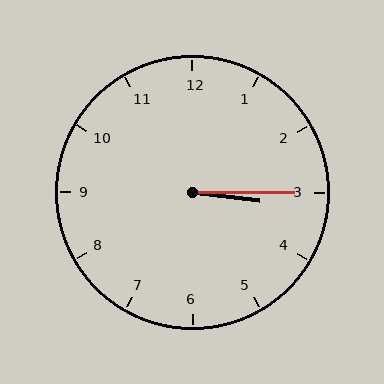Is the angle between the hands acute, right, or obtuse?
It is acute.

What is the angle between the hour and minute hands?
Approximately 8 degrees.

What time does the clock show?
3:15.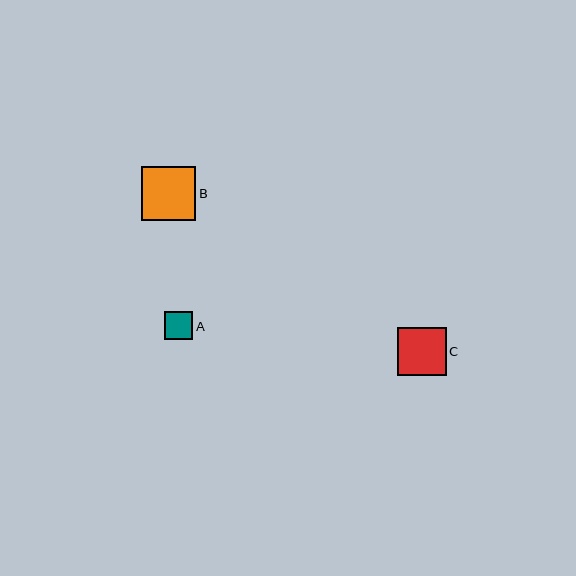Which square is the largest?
Square B is the largest with a size of approximately 54 pixels.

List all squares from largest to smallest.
From largest to smallest: B, C, A.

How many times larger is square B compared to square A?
Square B is approximately 1.9 times the size of square A.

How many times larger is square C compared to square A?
Square C is approximately 1.7 times the size of square A.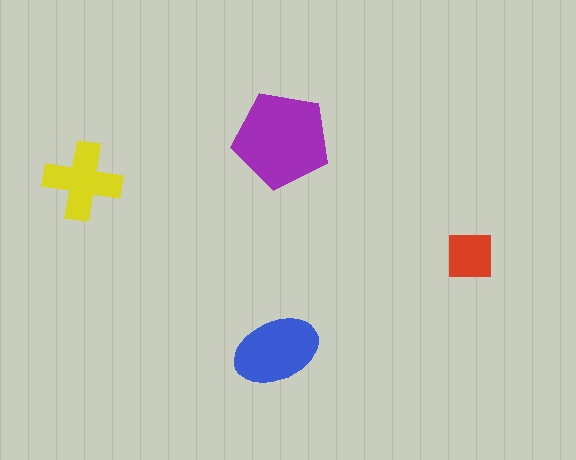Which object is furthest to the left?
The yellow cross is leftmost.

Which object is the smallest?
The red square.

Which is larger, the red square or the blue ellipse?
The blue ellipse.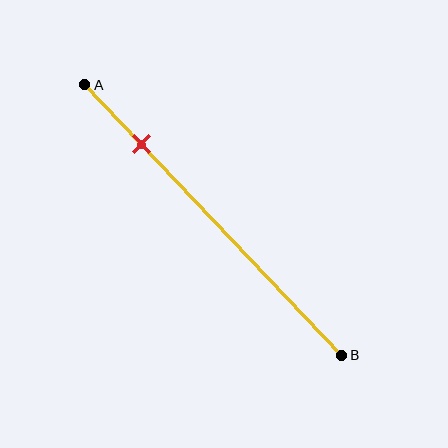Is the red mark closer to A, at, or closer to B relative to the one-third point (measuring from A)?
The red mark is closer to point A than the one-third point of segment AB.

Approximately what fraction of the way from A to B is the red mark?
The red mark is approximately 20% of the way from A to B.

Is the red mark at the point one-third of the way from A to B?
No, the mark is at about 20% from A, not at the 33% one-third point.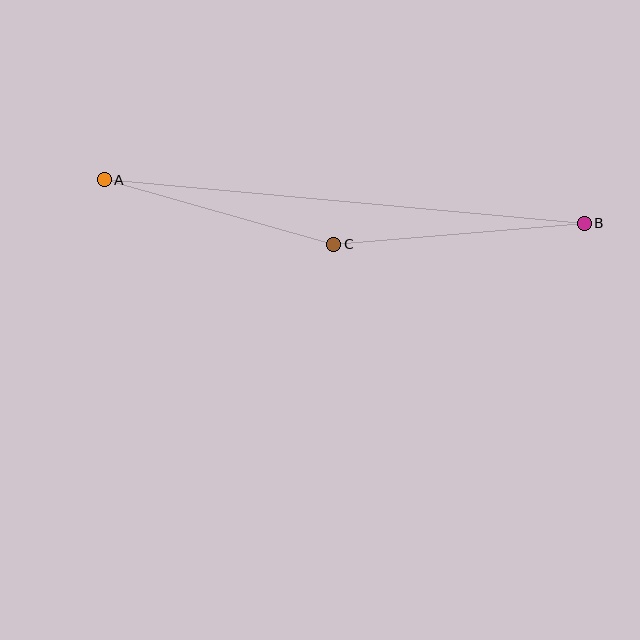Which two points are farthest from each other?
Points A and B are farthest from each other.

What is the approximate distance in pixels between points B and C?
The distance between B and C is approximately 251 pixels.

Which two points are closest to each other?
Points A and C are closest to each other.